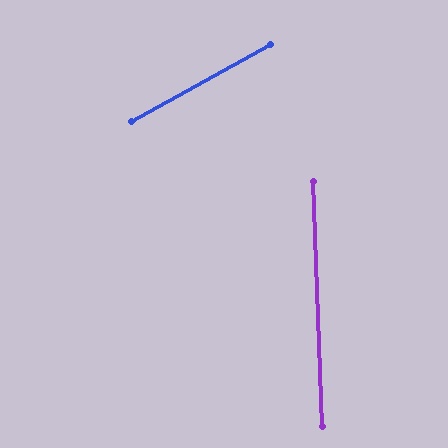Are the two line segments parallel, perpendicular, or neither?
Neither parallel nor perpendicular — they differ by about 63°.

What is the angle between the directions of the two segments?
Approximately 63 degrees.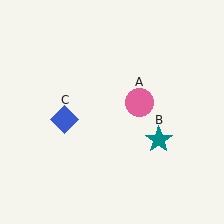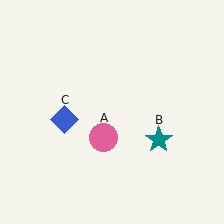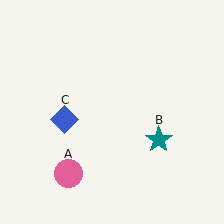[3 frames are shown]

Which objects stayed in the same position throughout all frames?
Teal star (object B) and blue diamond (object C) remained stationary.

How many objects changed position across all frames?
1 object changed position: pink circle (object A).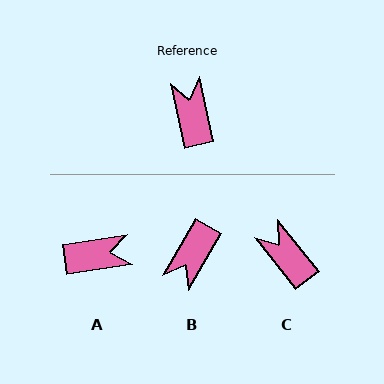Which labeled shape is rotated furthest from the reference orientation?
B, about 138 degrees away.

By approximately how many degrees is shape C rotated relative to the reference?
Approximately 26 degrees counter-clockwise.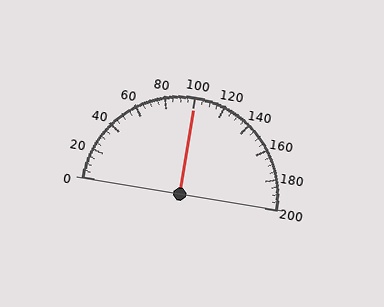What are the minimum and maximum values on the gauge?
The gauge ranges from 0 to 200.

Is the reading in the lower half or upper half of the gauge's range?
The reading is in the upper half of the range (0 to 200).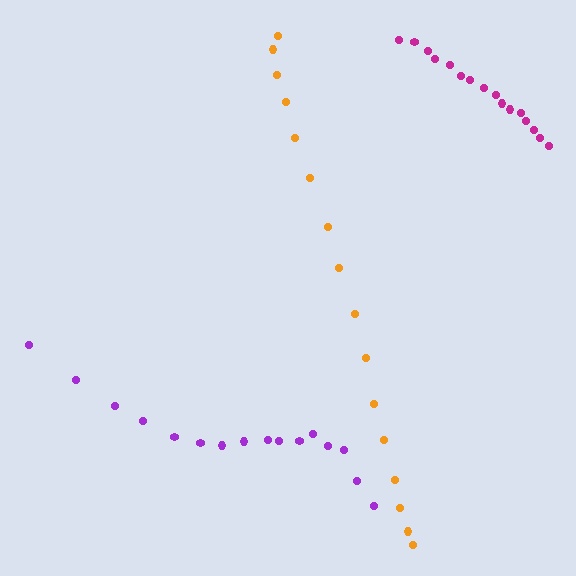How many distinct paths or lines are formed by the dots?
There are 3 distinct paths.